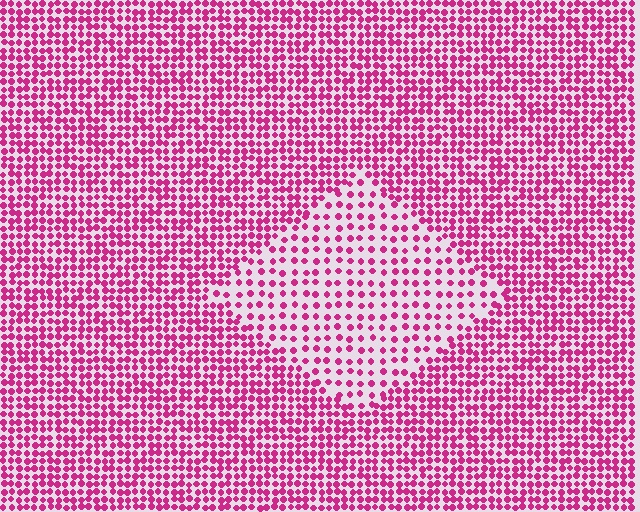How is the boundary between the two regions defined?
The boundary is defined by a change in element density (approximately 2.1x ratio). All elements are the same color, size, and shape.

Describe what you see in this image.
The image contains small magenta elements arranged at two different densities. A diamond-shaped region is visible where the elements are less densely packed than the surrounding area.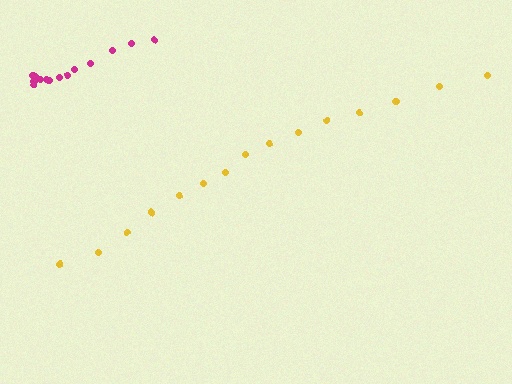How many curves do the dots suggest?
There are 2 distinct paths.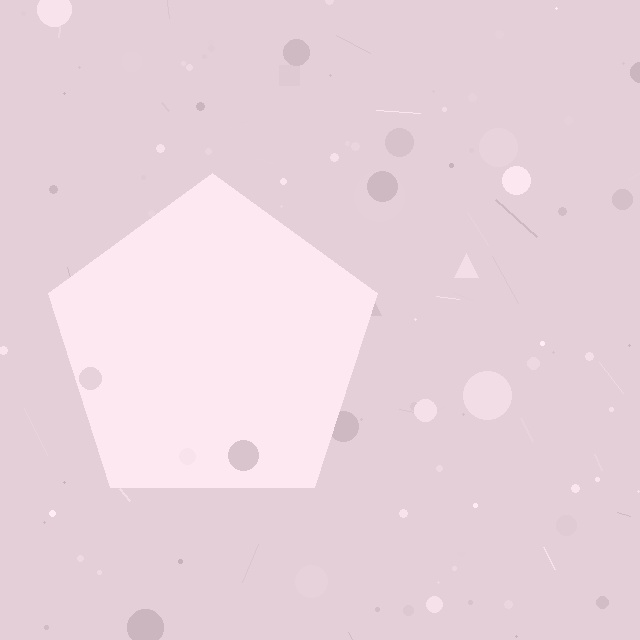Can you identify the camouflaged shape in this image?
The camouflaged shape is a pentagon.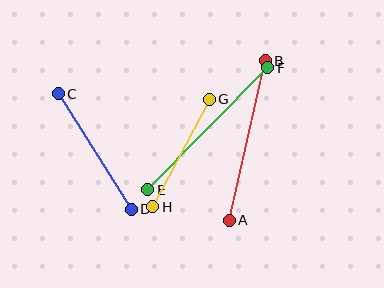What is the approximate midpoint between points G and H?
The midpoint is at approximately (181, 153) pixels.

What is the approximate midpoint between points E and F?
The midpoint is at approximately (208, 129) pixels.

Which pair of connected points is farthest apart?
Points E and F are farthest apart.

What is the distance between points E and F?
The distance is approximately 171 pixels.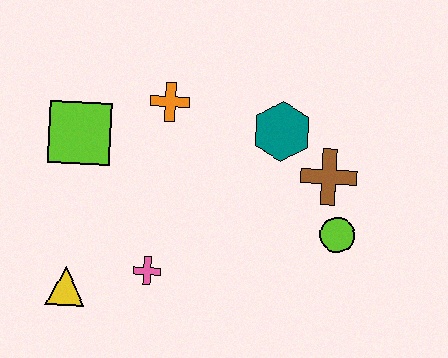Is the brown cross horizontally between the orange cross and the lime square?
No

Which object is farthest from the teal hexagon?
The yellow triangle is farthest from the teal hexagon.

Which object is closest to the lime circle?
The brown cross is closest to the lime circle.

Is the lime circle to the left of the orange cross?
No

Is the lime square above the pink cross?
Yes